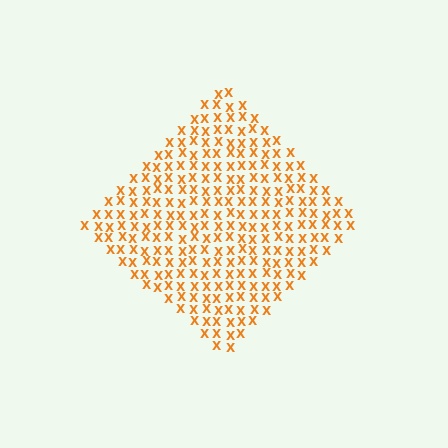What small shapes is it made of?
It is made of small letter X's.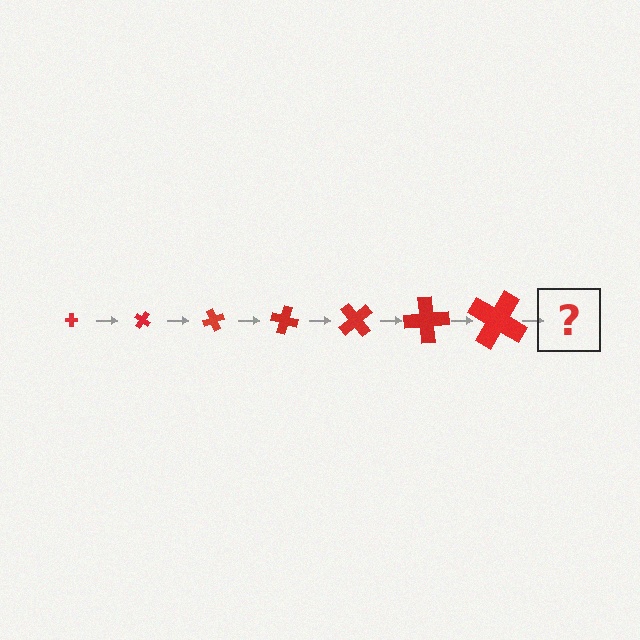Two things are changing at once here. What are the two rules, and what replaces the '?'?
The two rules are that the cross grows larger each step and it rotates 35 degrees each step. The '?' should be a cross, larger than the previous one and rotated 245 degrees from the start.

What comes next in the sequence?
The next element should be a cross, larger than the previous one and rotated 245 degrees from the start.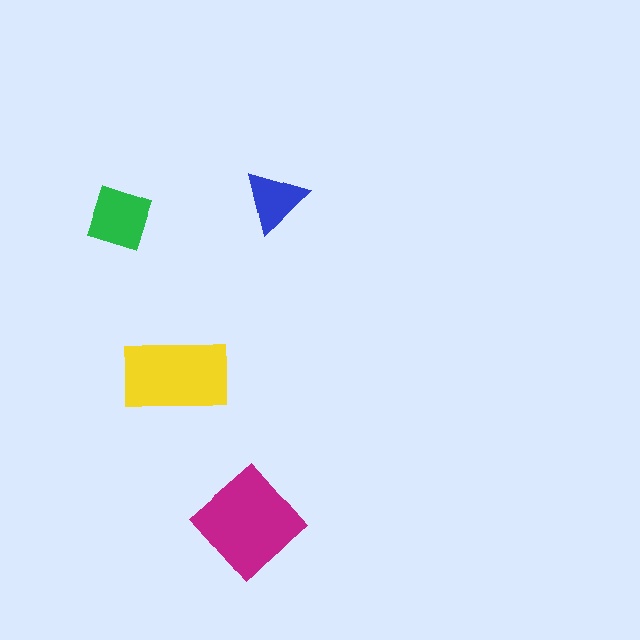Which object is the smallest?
The blue triangle.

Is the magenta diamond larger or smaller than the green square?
Larger.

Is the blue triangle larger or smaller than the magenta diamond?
Smaller.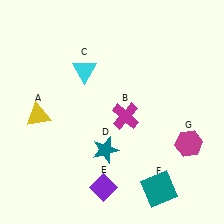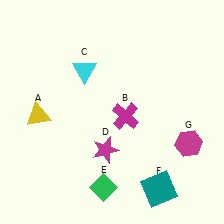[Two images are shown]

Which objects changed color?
D changed from teal to magenta. E changed from purple to green.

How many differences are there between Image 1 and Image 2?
There are 2 differences between the two images.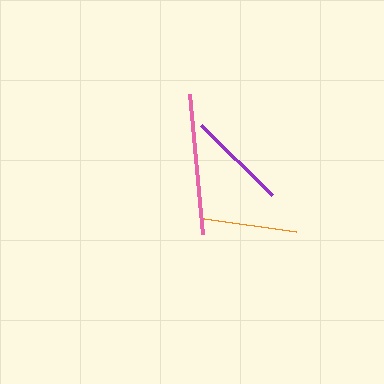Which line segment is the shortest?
The orange line is the shortest at approximately 93 pixels.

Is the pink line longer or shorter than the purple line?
The pink line is longer than the purple line.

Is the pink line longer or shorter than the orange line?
The pink line is longer than the orange line.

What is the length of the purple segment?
The purple segment is approximately 100 pixels long.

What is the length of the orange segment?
The orange segment is approximately 93 pixels long.